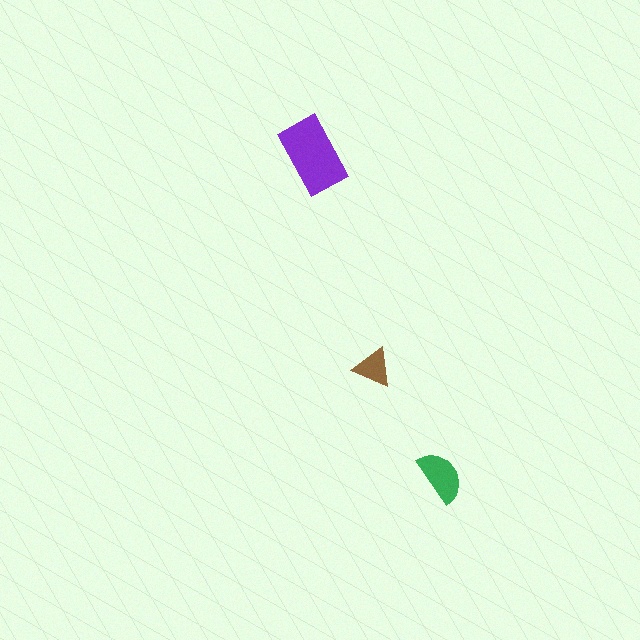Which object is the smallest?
The brown triangle.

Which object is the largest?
The purple rectangle.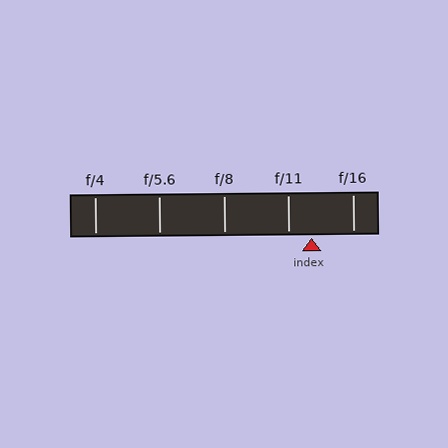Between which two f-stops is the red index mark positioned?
The index mark is between f/11 and f/16.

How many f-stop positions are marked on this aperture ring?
There are 5 f-stop positions marked.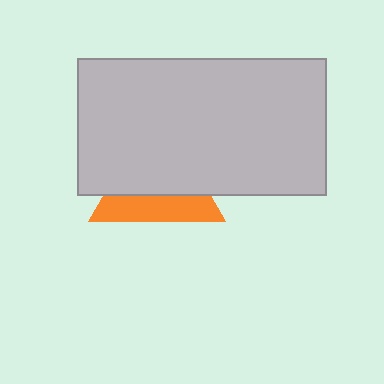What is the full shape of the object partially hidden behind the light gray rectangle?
The partially hidden object is an orange triangle.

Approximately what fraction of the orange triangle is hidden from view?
Roughly 61% of the orange triangle is hidden behind the light gray rectangle.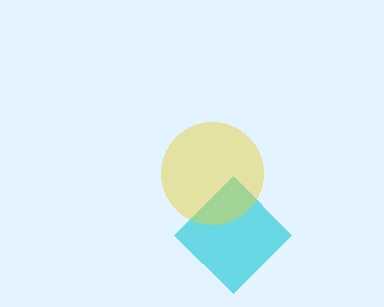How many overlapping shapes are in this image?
There are 2 overlapping shapes in the image.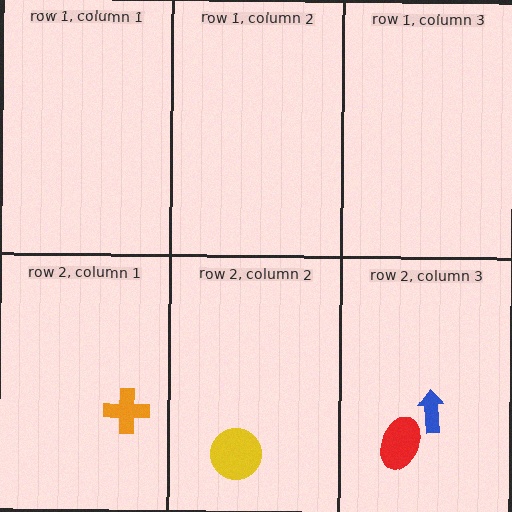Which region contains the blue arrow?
The row 2, column 3 region.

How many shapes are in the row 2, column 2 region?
1.